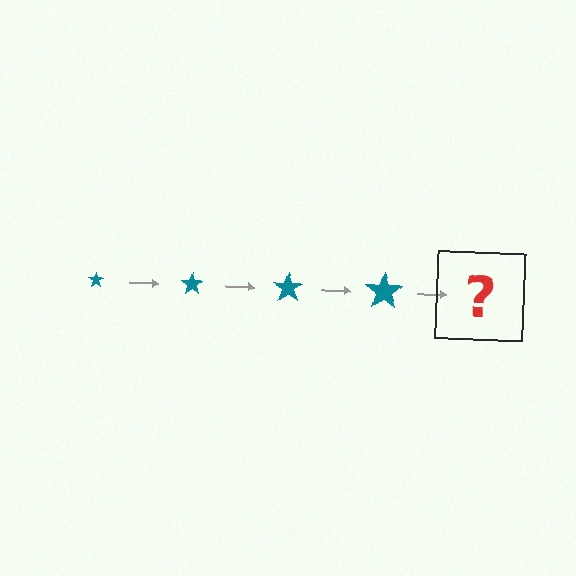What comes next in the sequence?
The next element should be a teal star, larger than the previous one.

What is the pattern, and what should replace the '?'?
The pattern is that the star gets progressively larger each step. The '?' should be a teal star, larger than the previous one.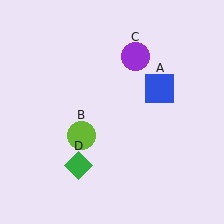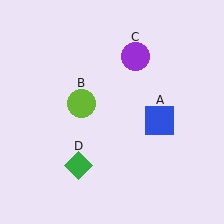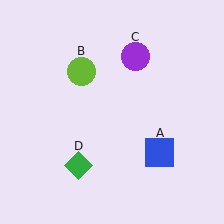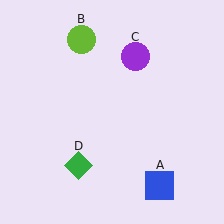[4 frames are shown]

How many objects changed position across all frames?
2 objects changed position: blue square (object A), lime circle (object B).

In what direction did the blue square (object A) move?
The blue square (object A) moved down.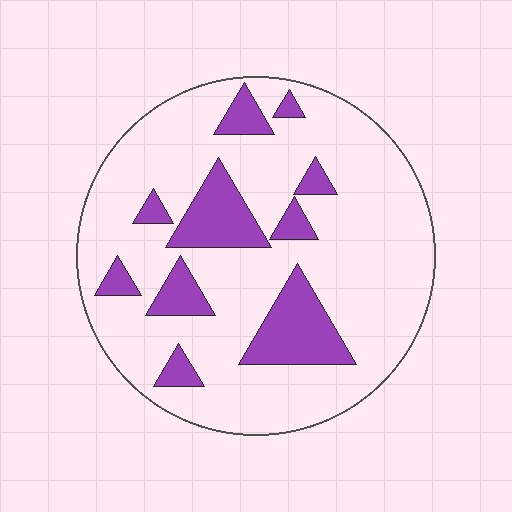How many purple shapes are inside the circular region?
10.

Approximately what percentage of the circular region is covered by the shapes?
Approximately 20%.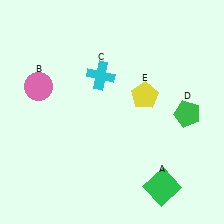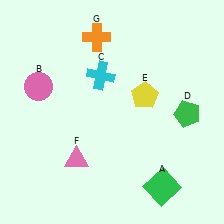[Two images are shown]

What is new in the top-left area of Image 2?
An orange cross (G) was added in the top-left area of Image 2.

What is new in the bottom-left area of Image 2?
A pink triangle (F) was added in the bottom-left area of Image 2.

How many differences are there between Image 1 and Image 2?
There are 2 differences between the two images.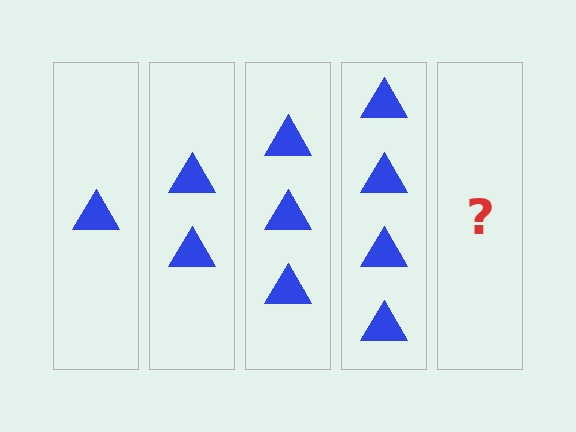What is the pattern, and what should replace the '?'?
The pattern is that each step adds one more triangle. The '?' should be 5 triangles.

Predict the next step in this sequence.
The next step is 5 triangles.